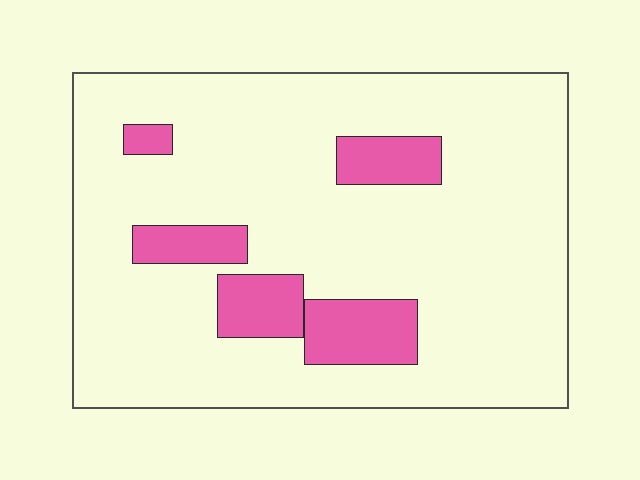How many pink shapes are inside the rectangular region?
5.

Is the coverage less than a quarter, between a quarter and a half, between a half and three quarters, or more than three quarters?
Less than a quarter.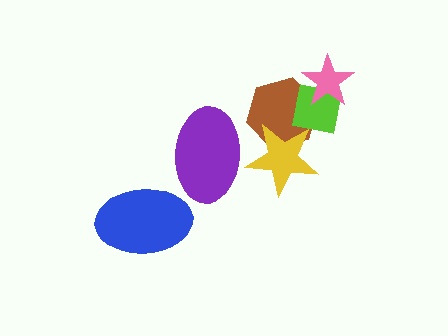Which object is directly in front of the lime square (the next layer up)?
The yellow star is directly in front of the lime square.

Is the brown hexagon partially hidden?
Yes, it is partially covered by another shape.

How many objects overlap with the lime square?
3 objects overlap with the lime square.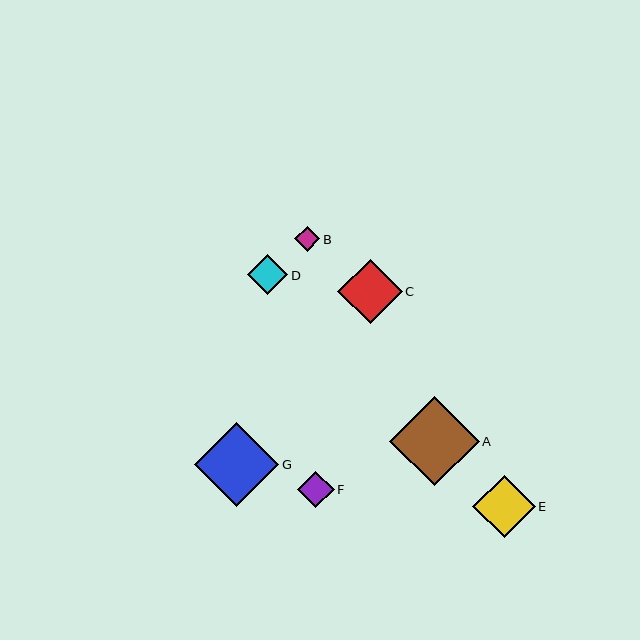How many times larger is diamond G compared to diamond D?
Diamond G is approximately 2.1 times the size of diamond D.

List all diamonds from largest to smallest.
From largest to smallest: A, G, C, E, D, F, B.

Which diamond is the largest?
Diamond A is the largest with a size of approximately 89 pixels.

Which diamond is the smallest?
Diamond B is the smallest with a size of approximately 26 pixels.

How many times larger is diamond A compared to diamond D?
Diamond A is approximately 2.2 times the size of diamond D.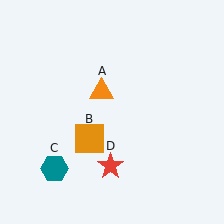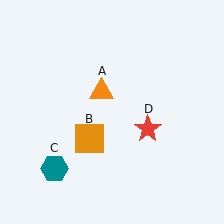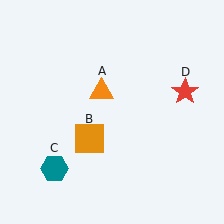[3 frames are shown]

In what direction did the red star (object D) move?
The red star (object D) moved up and to the right.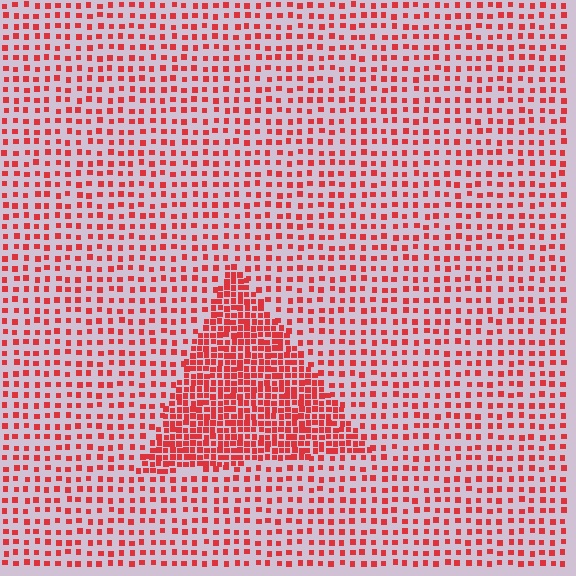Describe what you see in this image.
The image contains small red elements arranged at two different densities. A triangle-shaped region is visible where the elements are more densely packed than the surrounding area.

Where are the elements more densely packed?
The elements are more densely packed inside the triangle boundary.